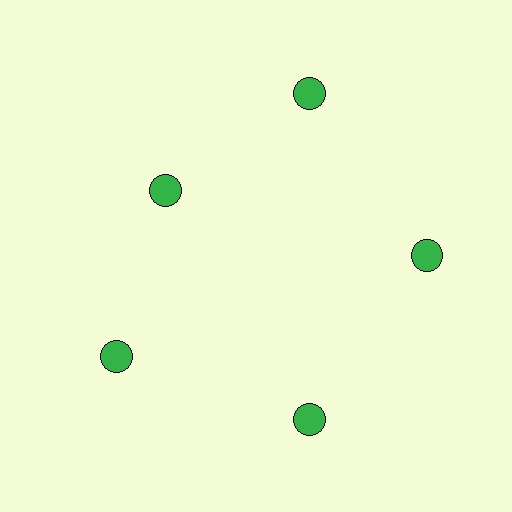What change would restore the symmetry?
The symmetry would be restored by moving it outward, back onto the ring so that all 5 circles sit at equal angles and equal distance from the center.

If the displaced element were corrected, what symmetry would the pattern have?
It would have 5-fold rotational symmetry — the pattern would map onto itself every 72 degrees.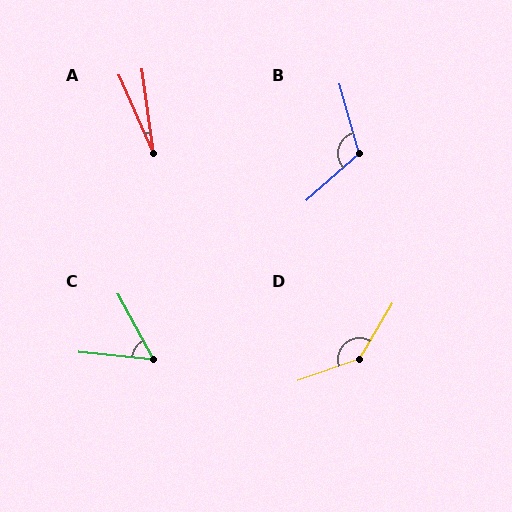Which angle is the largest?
D, at approximately 139 degrees.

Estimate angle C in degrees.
Approximately 56 degrees.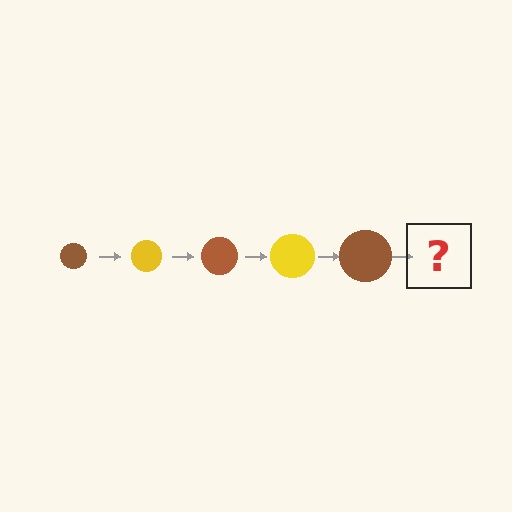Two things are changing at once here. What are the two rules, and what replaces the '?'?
The two rules are that the circle grows larger each step and the color cycles through brown and yellow. The '?' should be a yellow circle, larger than the previous one.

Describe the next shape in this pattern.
It should be a yellow circle, larger than the previous one.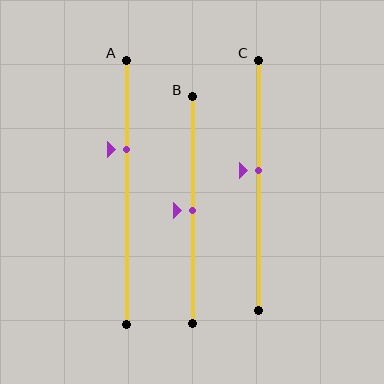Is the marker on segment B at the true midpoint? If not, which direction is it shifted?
Yes, the marker on segment B is at the true midpoint.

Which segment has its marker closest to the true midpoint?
Segment B has its marker closest to the true midpoint.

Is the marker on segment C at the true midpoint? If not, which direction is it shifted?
No, the marker on segment C is shifted upward by about 6% of the segment length.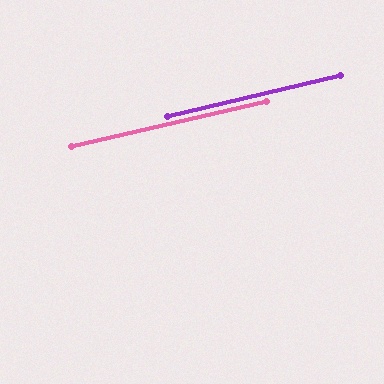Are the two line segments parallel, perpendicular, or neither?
Parallel — their directions differ by only 0.5°.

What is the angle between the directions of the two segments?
Approximately 1 degree.